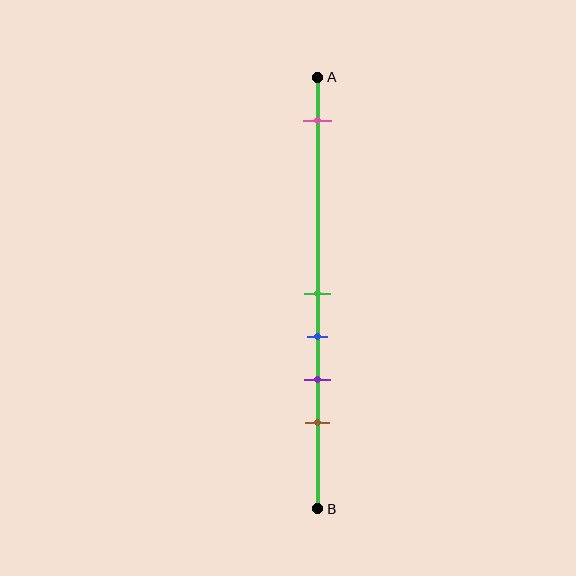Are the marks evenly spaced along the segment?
No, the marks are not evenly spaced.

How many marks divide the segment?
There are 5 marks dividing the segment.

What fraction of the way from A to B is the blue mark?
The blue mark is approximately 60% (0.6) of the way from A to B.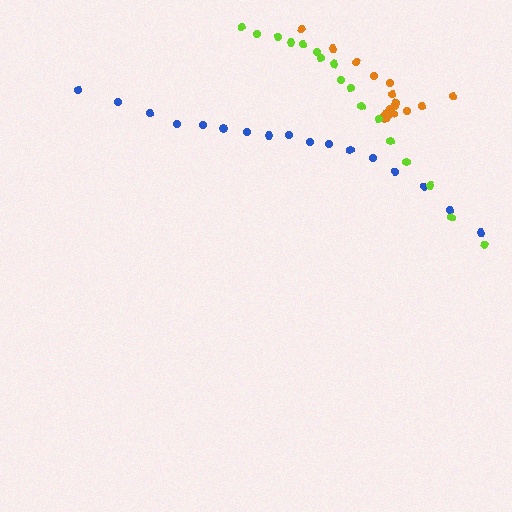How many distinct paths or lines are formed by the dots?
There are 3 distinct paths.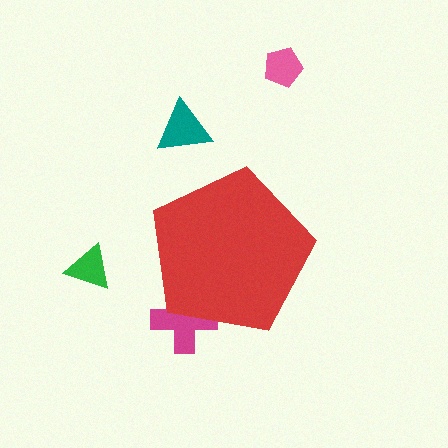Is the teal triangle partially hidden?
No, the teal triangle is fully visible.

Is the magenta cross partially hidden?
Yes, the magenta cross is partially hidden behind the red pentagon.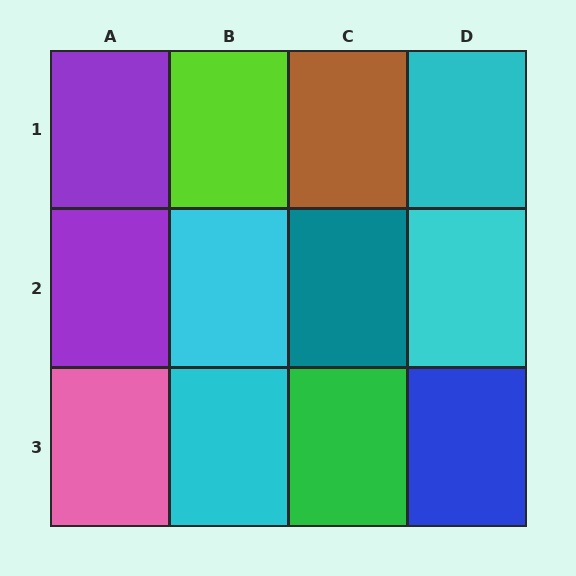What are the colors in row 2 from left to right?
Purple, cyan, teal, cyan.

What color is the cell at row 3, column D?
Blue.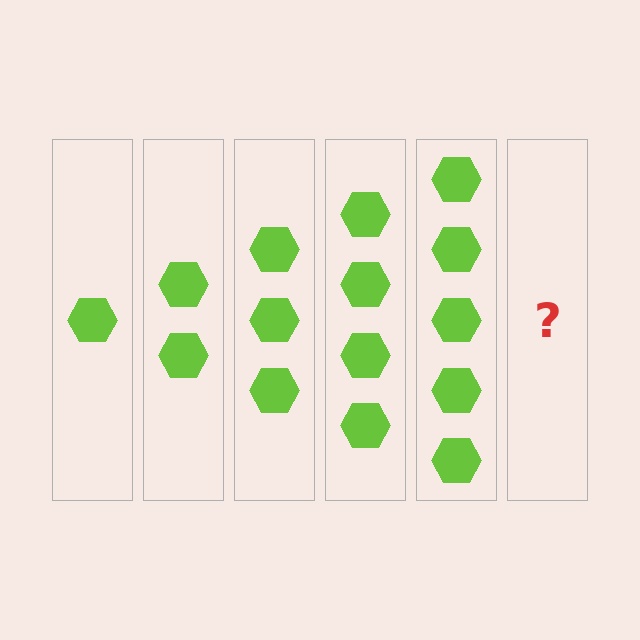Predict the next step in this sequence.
The next step is 6 hexagons.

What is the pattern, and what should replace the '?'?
The pattern is that each step adds one more hexagon. The '?' should be 6 hexagons.